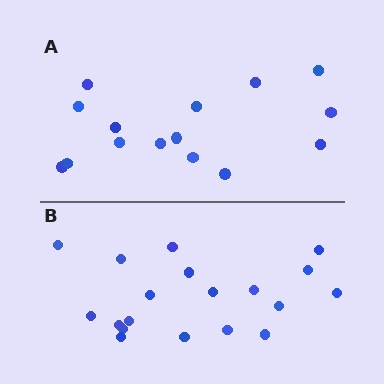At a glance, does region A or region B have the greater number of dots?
Region B (the bottom region) has more dots.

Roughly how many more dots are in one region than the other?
Region B has about 4 more dots than region A.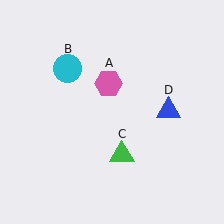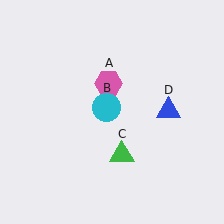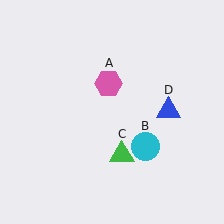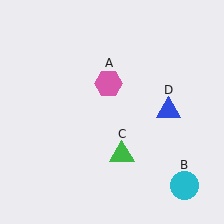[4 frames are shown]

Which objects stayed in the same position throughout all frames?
Pink hexagon (object A) and green triangle (object C) and blue triangle (object D) remained stationary.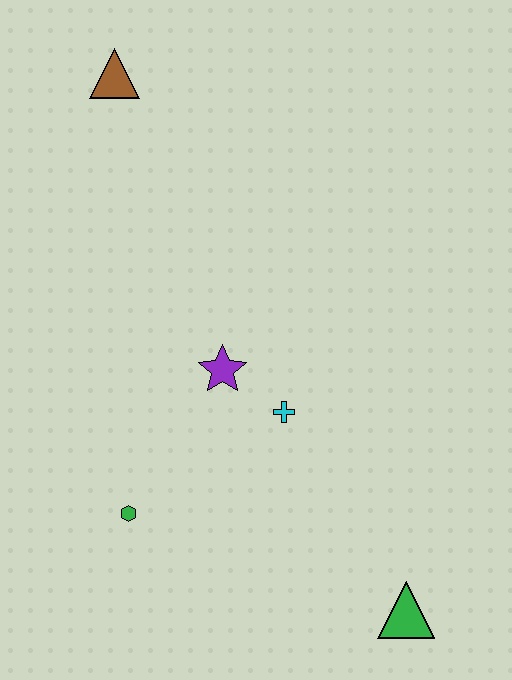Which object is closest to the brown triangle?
The purple star is closest to the brown triangle.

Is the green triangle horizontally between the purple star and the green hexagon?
No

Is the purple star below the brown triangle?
Yes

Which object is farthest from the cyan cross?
The brown triangle is farthest from the cyan cross.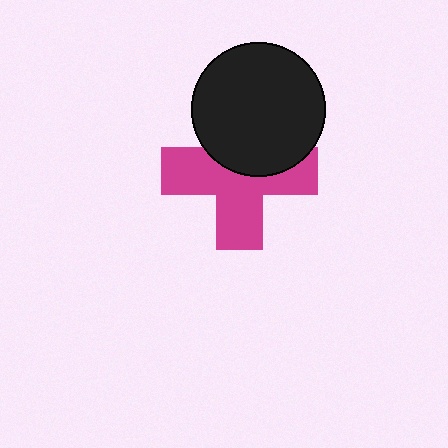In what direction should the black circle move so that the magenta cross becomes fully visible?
The black circle should move up. That is the shortest direction to clear the overlap and leave the magenta cross fully visible.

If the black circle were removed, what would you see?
You would see the complete magenta cross.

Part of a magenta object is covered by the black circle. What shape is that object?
It is a cross.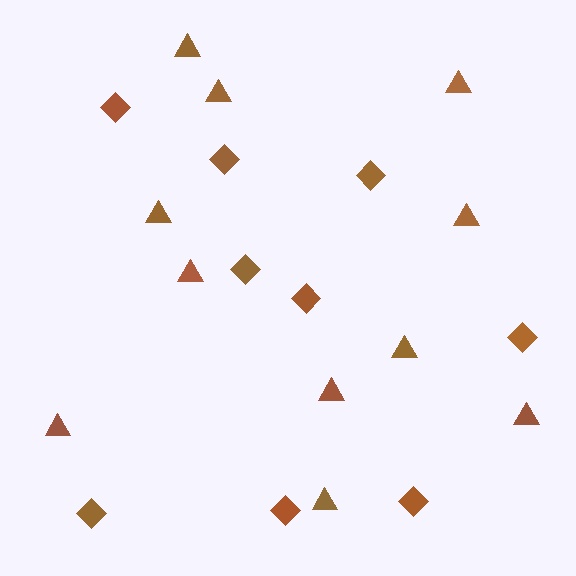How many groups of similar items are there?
There are 2 groups: one group of diamonds (9) and one group of triangles (11).